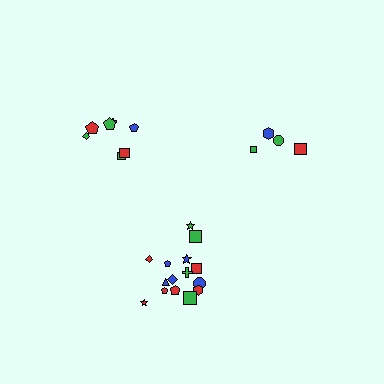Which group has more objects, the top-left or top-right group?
The top-left group.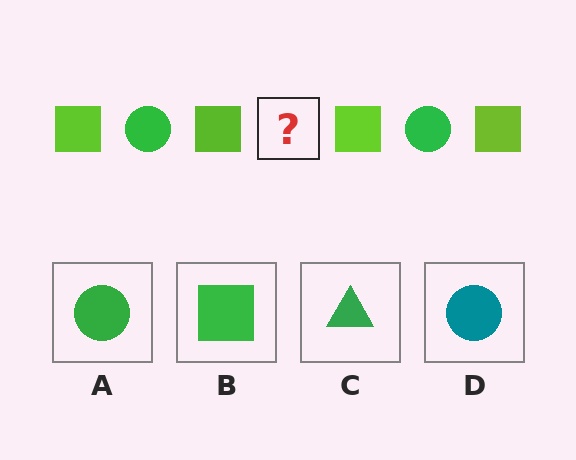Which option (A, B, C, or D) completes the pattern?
A.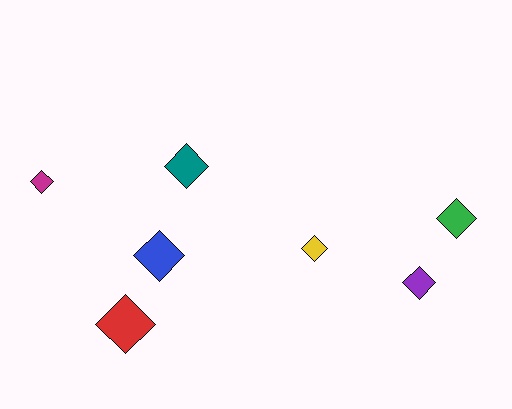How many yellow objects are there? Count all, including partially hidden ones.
There is 1 yellow object.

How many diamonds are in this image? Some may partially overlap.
There are 7 diamonds.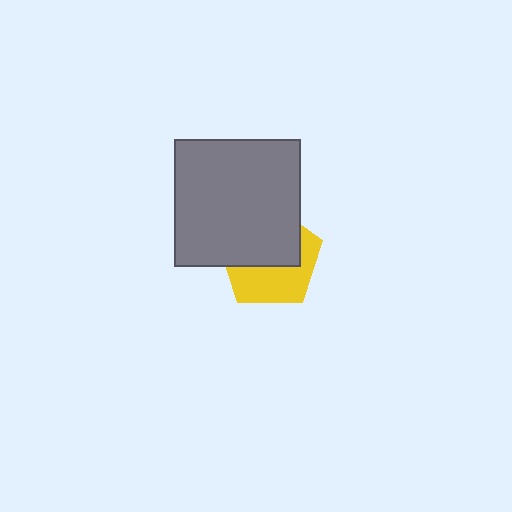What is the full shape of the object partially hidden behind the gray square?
The partially hidden object is a yellow pentagon.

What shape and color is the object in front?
The object in front is a gray square.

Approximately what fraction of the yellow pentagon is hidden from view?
Roughly 54% of the yellow pentagon is hidden behind the gray square.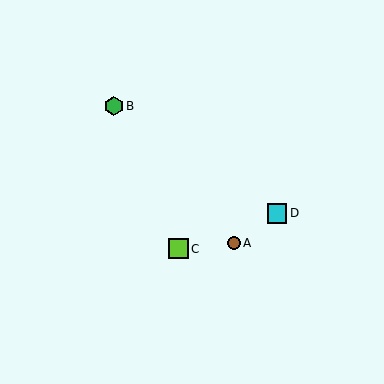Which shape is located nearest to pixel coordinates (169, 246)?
The lime square (labeled C) at (178, 249) is nearest to that location.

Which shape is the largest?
The lime square (labeled C) is the largest.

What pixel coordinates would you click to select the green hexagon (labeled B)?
Click at (114, 106) to select the green hexagon B.